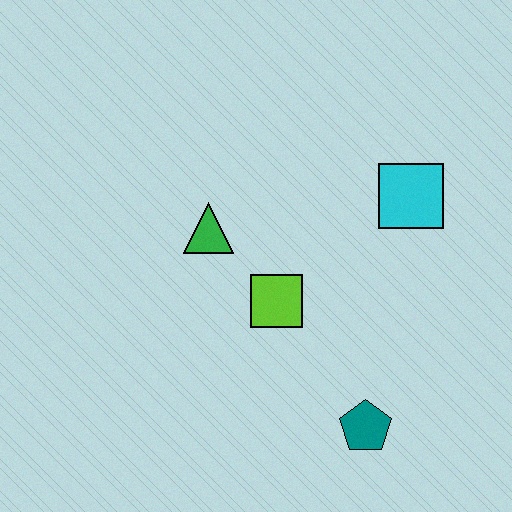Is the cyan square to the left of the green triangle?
No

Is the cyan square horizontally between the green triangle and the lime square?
No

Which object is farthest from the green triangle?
The teal pentagon is farthest from the green triangle.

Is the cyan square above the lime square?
Yes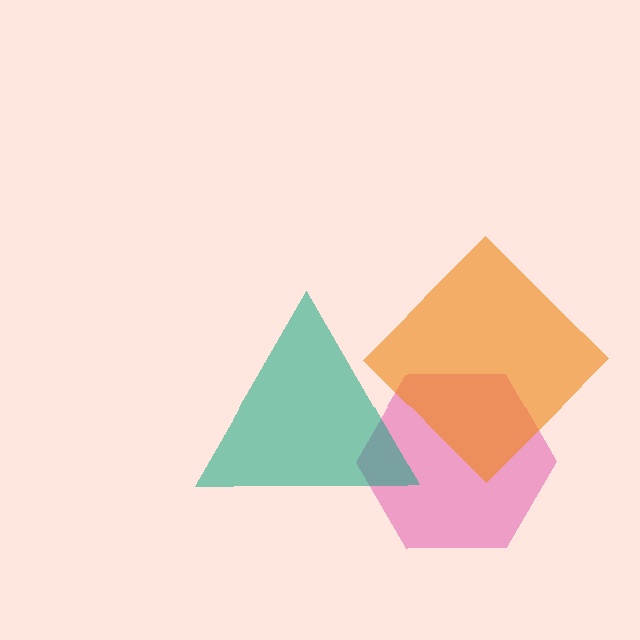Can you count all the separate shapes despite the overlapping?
Yes, there are 3 separate shapes.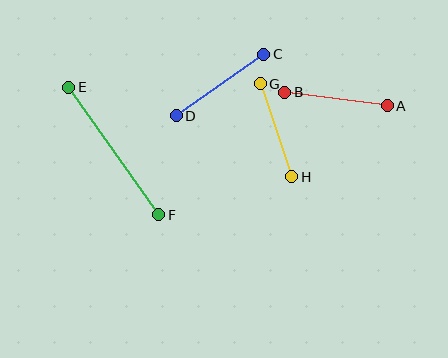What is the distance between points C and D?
The distance is approximately 107 pixels.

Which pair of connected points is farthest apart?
Points E and F are farthest apart.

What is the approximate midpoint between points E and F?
The midpoint is at approximately (114, 151) pixels.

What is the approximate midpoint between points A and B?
The midpoint is at approximately (336, 99) pixels.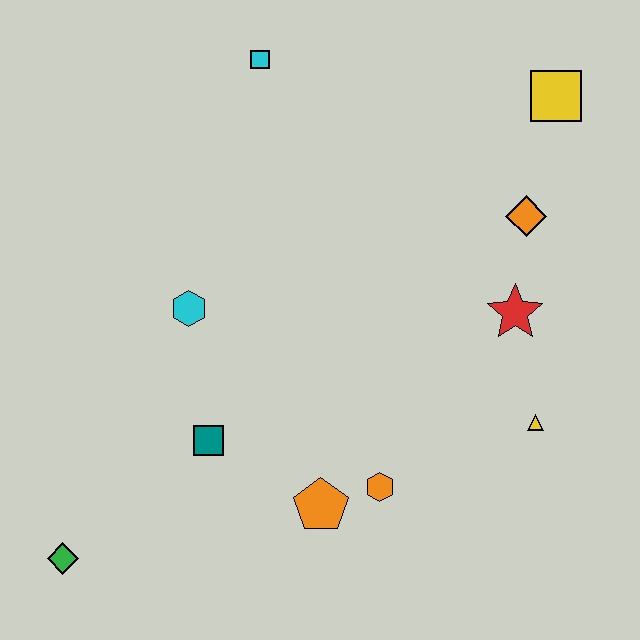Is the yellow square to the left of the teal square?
No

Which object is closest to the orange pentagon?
The orange hexagon is closest to the orange pentagon.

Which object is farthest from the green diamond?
The yellow square is farthest from the green diamond.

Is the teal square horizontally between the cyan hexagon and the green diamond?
No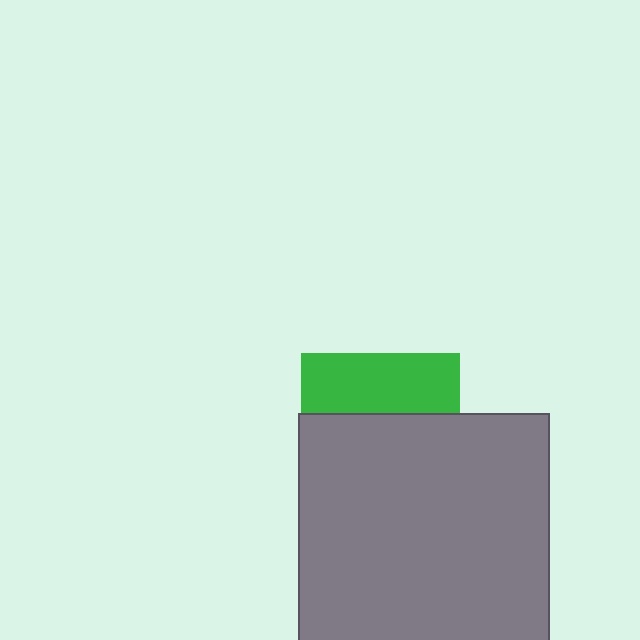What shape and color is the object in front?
The object in front is a gray rectangle.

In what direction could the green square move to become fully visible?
The green square could move up. That would shift it out from behind the gray rectangle entirely.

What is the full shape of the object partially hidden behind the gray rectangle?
The partially hidden object is a green square.